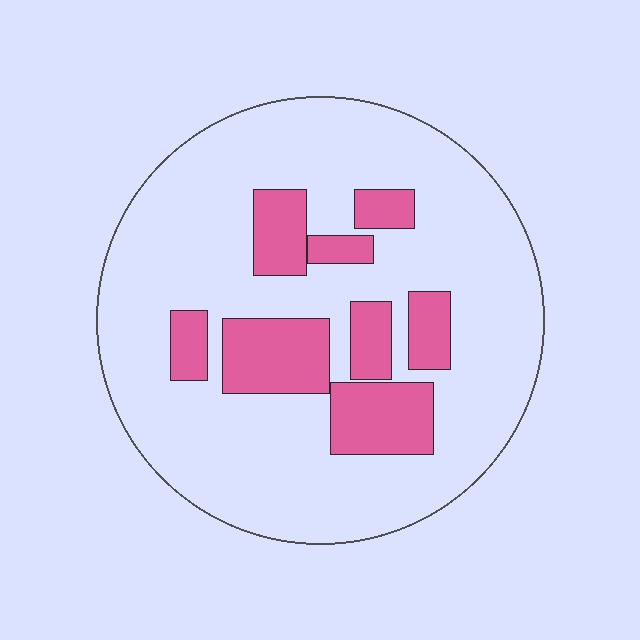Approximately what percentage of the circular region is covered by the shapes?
Approximately 20%.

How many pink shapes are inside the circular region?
8.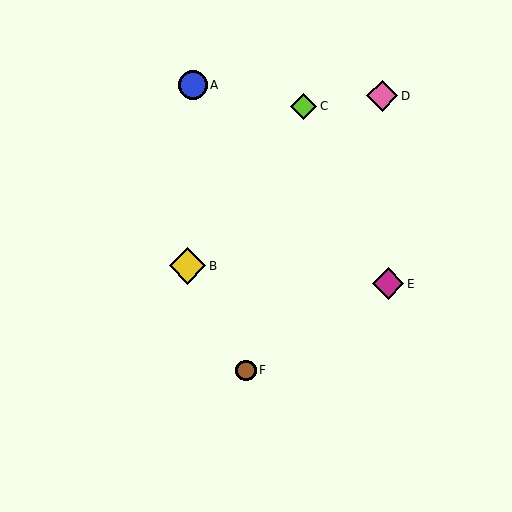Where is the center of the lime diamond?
The center of the lime diamond is at (304, 106).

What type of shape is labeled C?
Shape C is a lime diamond.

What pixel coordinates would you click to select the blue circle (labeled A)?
Click at (193, 85) to select the blue circle A.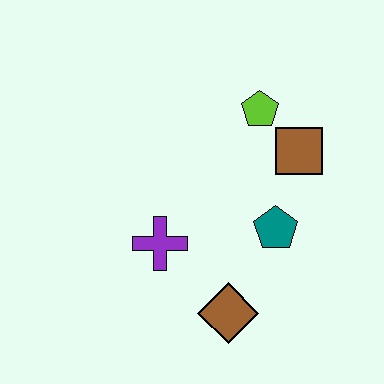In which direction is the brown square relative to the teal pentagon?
The brown square is above the teal pentagon.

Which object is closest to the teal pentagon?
The brown square is closest to the teal pentagon.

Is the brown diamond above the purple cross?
No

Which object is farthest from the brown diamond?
The lime pentagon is farthest from the brown diamond.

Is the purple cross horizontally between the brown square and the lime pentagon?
No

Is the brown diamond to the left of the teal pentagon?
Yes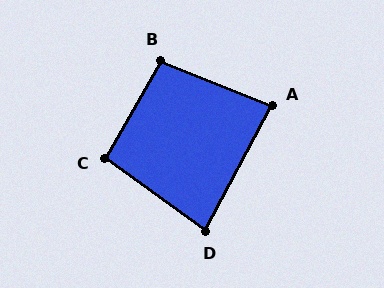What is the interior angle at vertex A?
Approximately 84 degrees (acute).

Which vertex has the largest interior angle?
B, at approximately 98 degrees.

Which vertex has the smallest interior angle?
D, at approximately 82 degrees.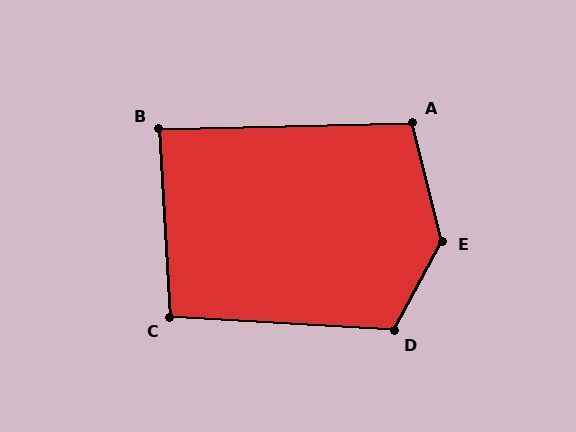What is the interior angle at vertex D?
Approximately 115 degrees (obtuse).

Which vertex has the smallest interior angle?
B, at approximately 88 degrees.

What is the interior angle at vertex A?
Approximately 102 degrees (obtuse).